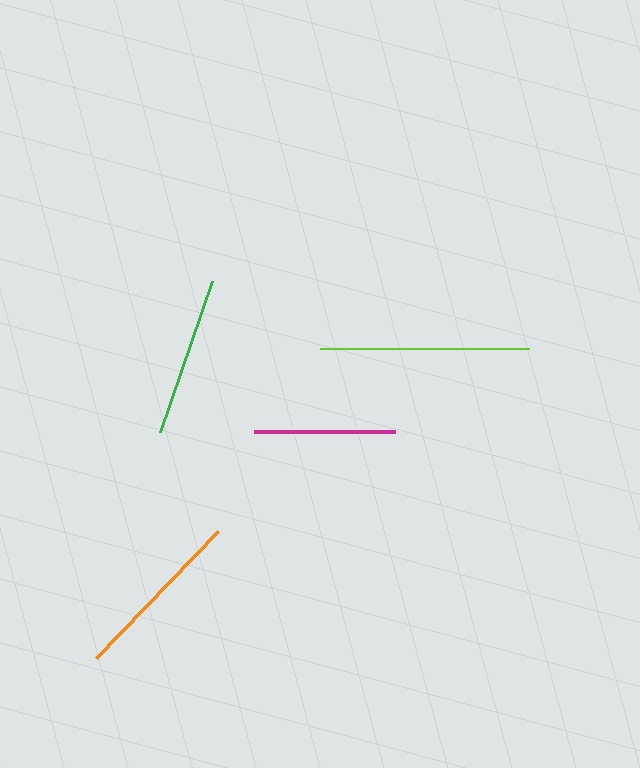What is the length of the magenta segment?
The magenta segment is approximately 141 pixels long.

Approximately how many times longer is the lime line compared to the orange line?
The lime line is approximately 1.2 times the length of the orange line.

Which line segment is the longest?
The lime line is the longest at approximately 209 pixels.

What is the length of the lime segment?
The lime segment is approximately 209 pixels long.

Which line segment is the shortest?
The magenta line is the shortest at approximately 141 pixels.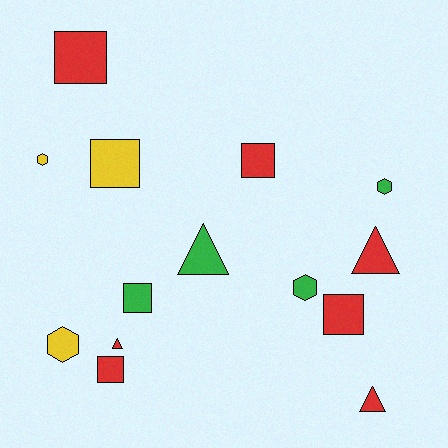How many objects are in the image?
There are 14 objects.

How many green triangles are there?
There is 1 green triangle.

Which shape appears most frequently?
Square, with 6 objects.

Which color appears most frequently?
Red, with 7 objects.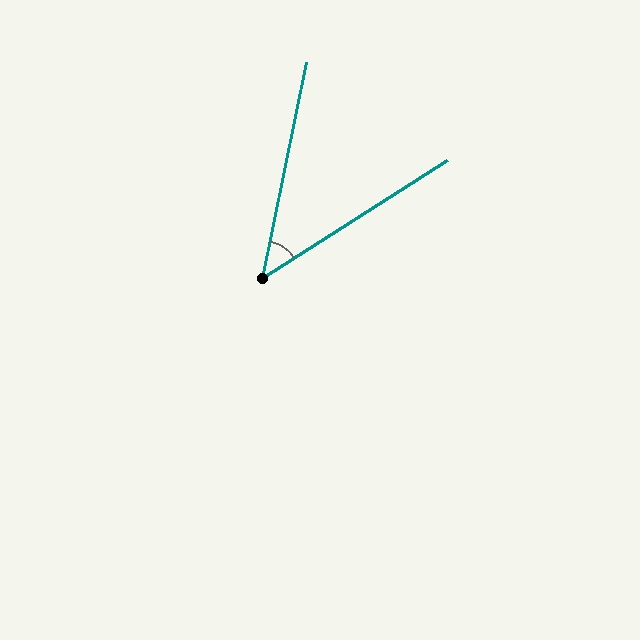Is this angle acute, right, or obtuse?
It is acute.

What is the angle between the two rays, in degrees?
Approximately 46 degrees.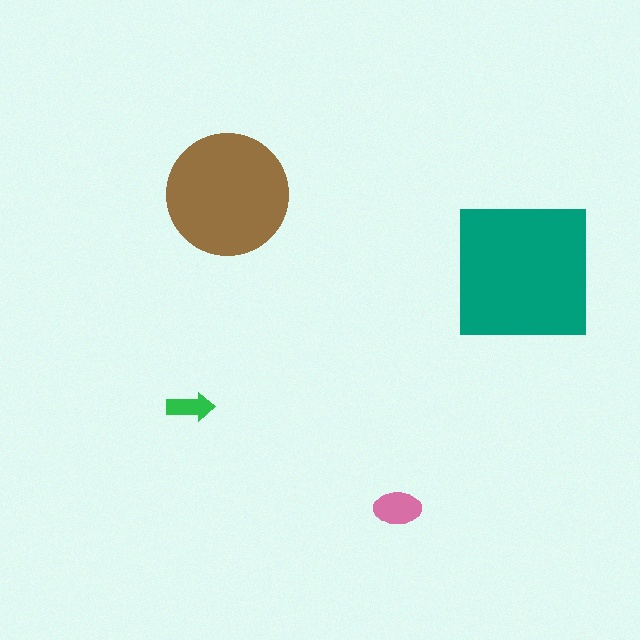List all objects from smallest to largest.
The green arrow, the pink ellipse, the brown circle, the teal square.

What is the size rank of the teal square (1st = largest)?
1st.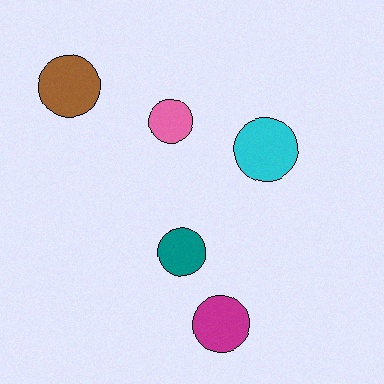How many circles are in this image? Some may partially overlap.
There are 5 circles.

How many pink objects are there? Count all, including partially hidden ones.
There is 1 pink object.